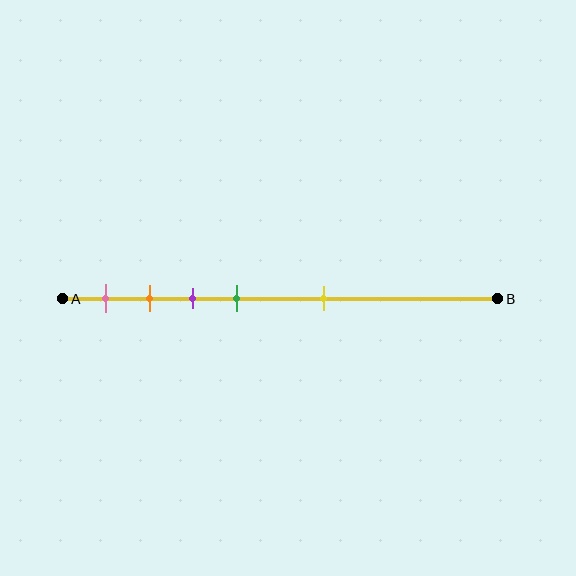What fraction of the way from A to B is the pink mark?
The pink mark is approximately 10% (0.1) of the way from A to B.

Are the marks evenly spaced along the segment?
No, the marks are not evenly spaced.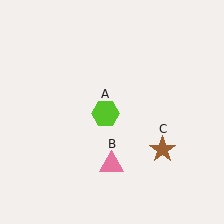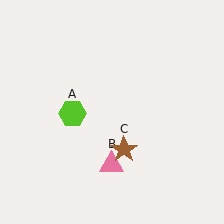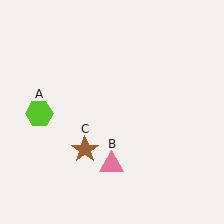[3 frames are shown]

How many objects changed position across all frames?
2 objects changed position: lime hexagon (object A), brown star (object C).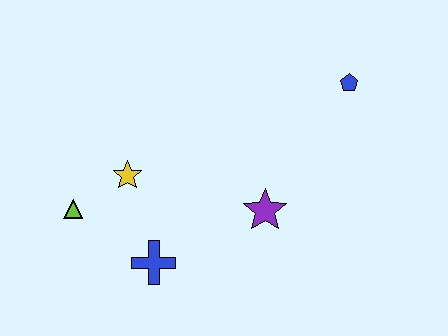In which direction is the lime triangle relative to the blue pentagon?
The lime triangle is to the left of the blue pentagon.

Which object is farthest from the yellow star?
The blue pentagon is farthest from the yellow star.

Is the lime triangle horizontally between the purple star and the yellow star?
No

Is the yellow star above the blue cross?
Yes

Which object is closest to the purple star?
The blue cross is closest to the purple star.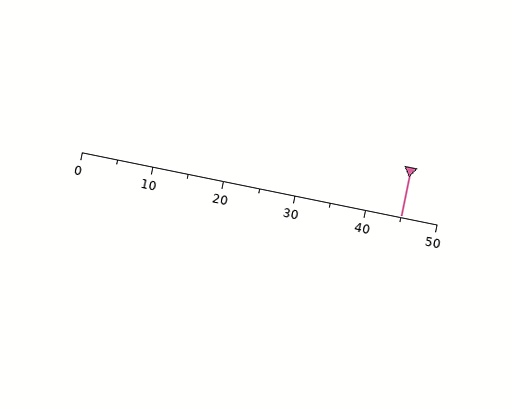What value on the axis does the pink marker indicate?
The marker indicates approximately 45.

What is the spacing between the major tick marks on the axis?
The major ticks are spaced 10 apart.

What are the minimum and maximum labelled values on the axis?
The axis runs from 0 to 50.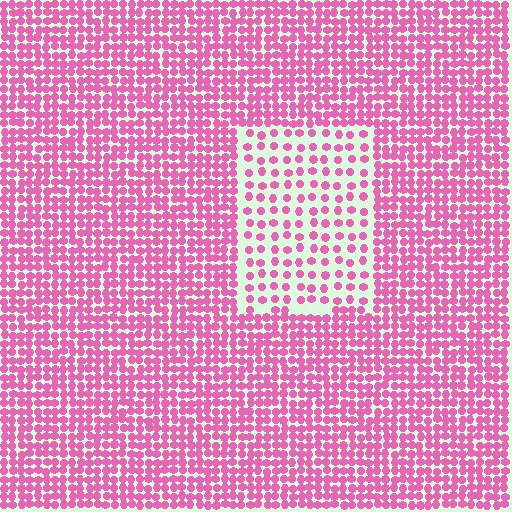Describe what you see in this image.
The image contains small pink elements arranged at two different densities. A rectangle-shaped region is visible where the elements are less densely packed than the surrounding area.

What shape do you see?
I see a rectangle.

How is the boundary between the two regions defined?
The boundary is defined by a change in element density (approximately 2.3x ratio). All elements are the same color, size, and shape.